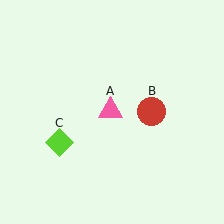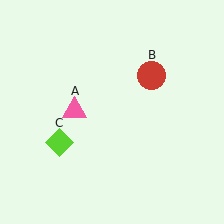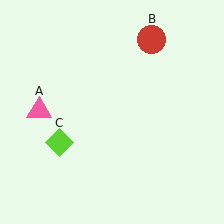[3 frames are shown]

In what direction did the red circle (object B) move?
The red circle (object B) moved up.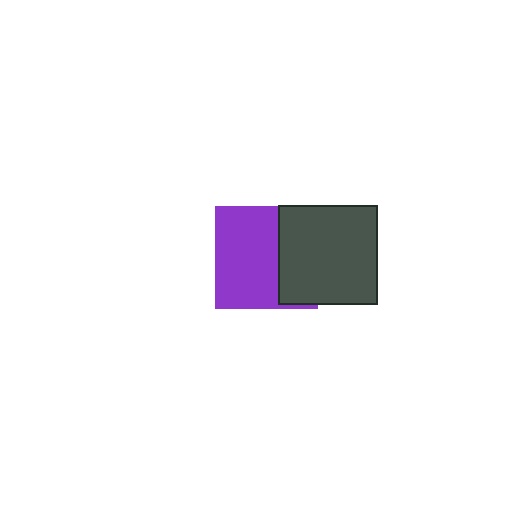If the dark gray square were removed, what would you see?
You would see the complete purple square.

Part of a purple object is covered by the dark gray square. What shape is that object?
It is a square.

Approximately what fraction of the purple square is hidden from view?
Roughly 38% of the purple square is hidden behind the dark gray square.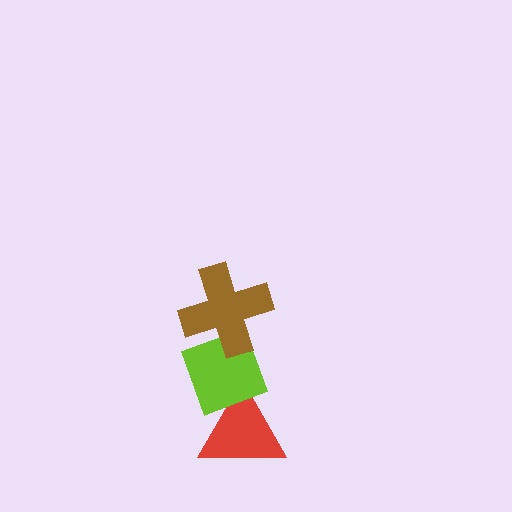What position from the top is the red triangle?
The red triangle is 3rd from the top.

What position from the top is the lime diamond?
The lime diamond is 2nd from the top.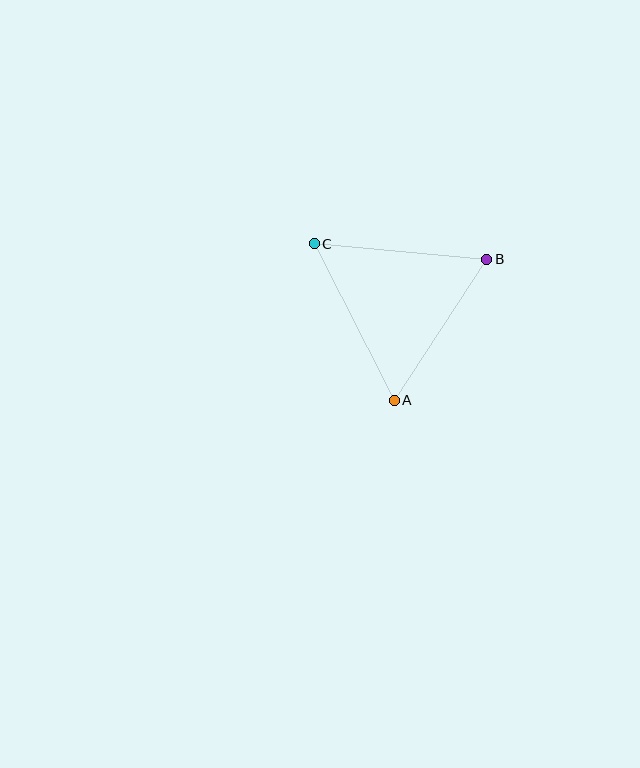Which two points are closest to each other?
Points A and B are closest to each other.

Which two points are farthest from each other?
Points A and C are farthest from each other.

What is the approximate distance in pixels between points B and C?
The distance between B and C is approximately 174 pixels.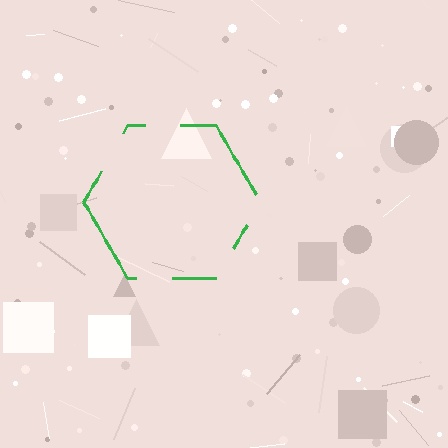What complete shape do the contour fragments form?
The contour fragments form a hexagon.